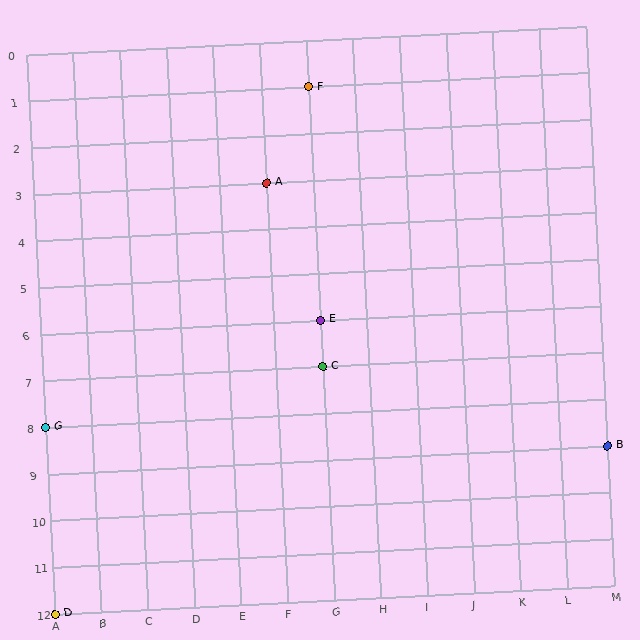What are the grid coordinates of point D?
Point D is at grid coordinates (A, 12).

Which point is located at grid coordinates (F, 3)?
Point A is at (F, 3).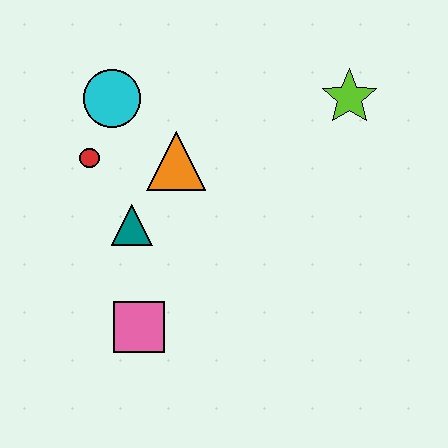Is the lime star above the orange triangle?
Yes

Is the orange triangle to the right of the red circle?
Yes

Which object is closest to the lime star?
The orange triangle is closest to the lime star.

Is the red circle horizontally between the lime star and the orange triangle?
No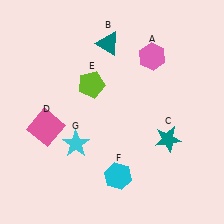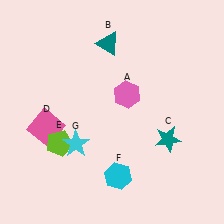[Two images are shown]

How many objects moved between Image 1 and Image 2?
2 objects moved between the two images.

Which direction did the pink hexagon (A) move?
The pink hexagon (A) moved down.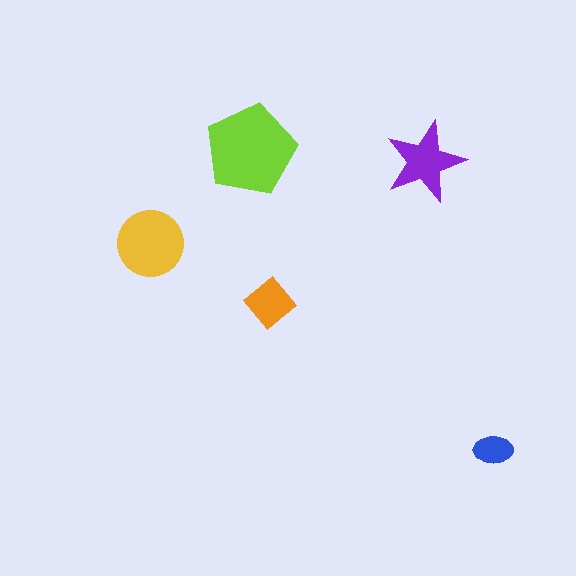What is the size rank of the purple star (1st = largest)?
3rd.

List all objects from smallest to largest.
The blue ellipse, the orange diamond, the purple star, the yellow circle, the lime pentagon.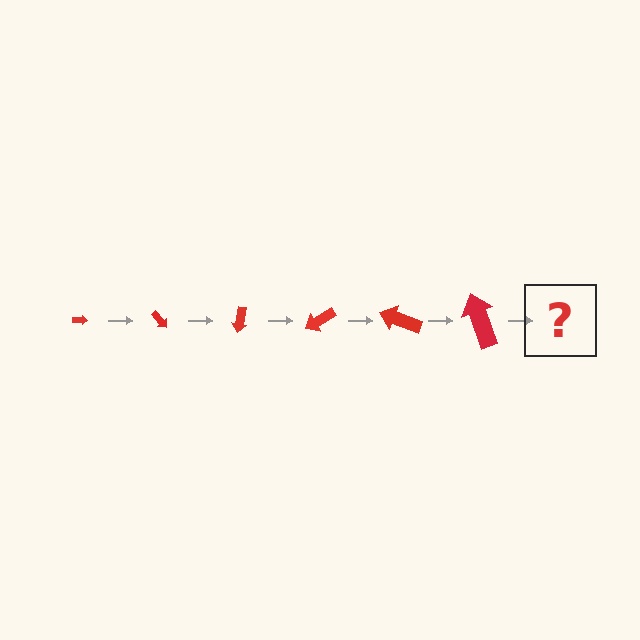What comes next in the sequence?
The next element should be an arrow, larger than the previous one and rotated 300 degrees from the start.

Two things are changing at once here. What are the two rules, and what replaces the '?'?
The two rules are that the arrow grows larger each step and it rotates 50 degrees each step. The '?' should be an arrow, larger than the previous one and rotated 300 degrees from the start.